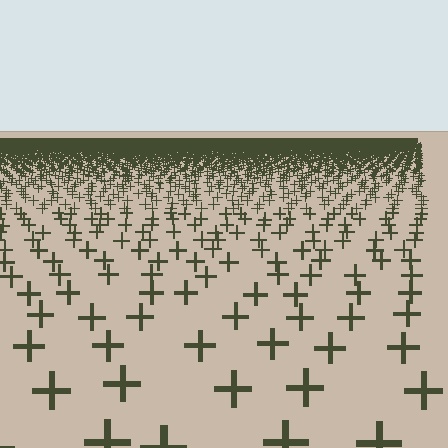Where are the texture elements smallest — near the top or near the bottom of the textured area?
Near the top.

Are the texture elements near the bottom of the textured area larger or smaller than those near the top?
Larger. Near the bottom, elements are closer to the viewer and appear at a bigger on-screen size.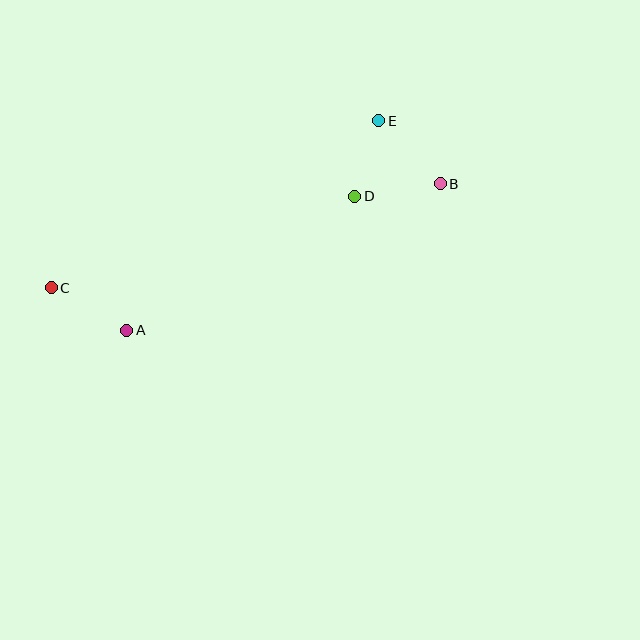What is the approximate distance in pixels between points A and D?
The distance between A and D is approximately 265 pixels.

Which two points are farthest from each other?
Points B and C are farthest from each other.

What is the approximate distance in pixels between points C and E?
The distance between C and E is approximately 368 pixels.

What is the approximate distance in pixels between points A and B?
The distance between A and B is approximately 346 pixels.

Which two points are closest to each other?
Points D and E are closest to each other.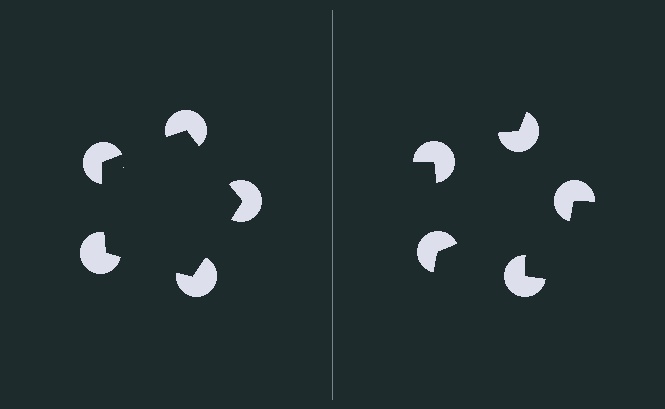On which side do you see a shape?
An illusory pentagon appears on the left side. On the right side the wedge cuts are rotated, so no coherent shape forms.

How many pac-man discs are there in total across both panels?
10 — 5 on each side.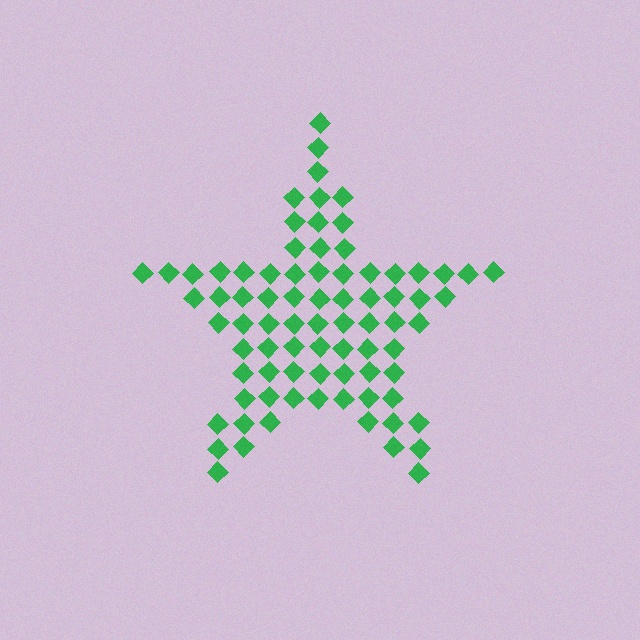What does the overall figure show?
The overall figure shows a star.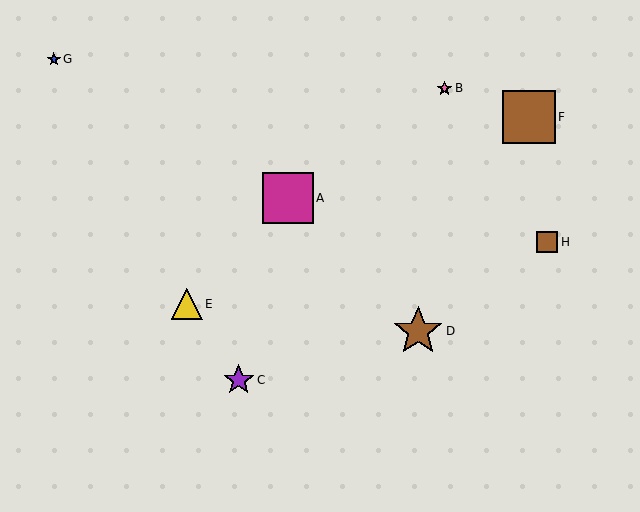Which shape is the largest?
The brown square (labeled F) is the largest.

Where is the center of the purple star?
The center of the purple star is at (239, 380).